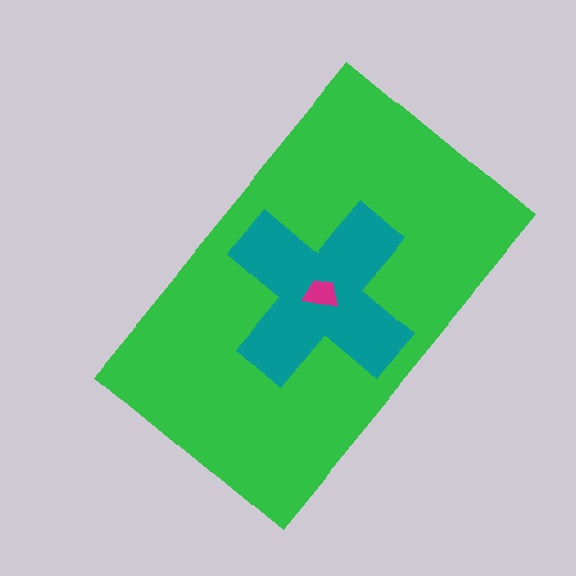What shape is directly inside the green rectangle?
The teal cross.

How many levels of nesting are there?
3.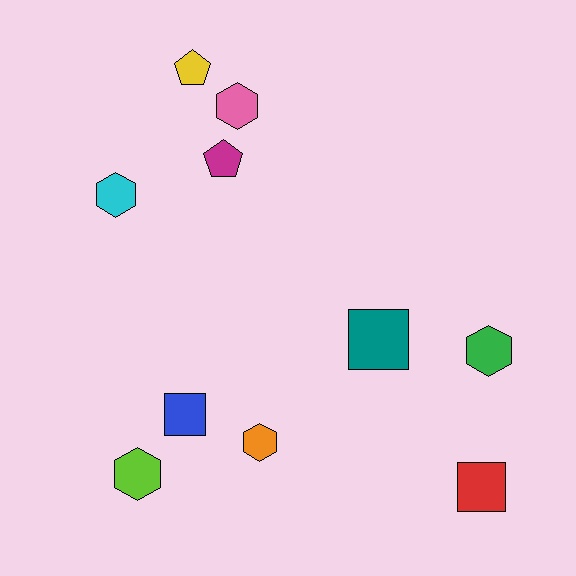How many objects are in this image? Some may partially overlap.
There are 10 objects.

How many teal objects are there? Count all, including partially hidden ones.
There is 1 teal object.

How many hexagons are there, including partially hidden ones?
There are 5 hexagons.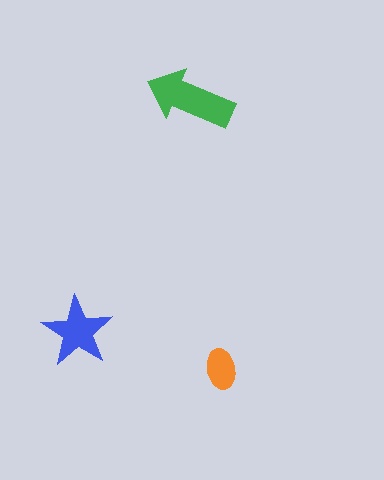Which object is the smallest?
The orange ellipse.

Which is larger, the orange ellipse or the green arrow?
The green arrow.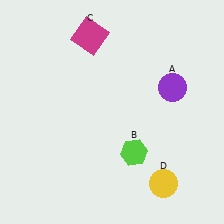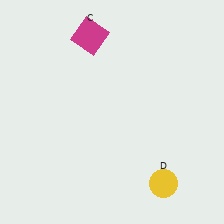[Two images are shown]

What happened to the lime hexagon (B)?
The lime hexagon (B) was removed in Image 2. It was in the bottom-right area of Image 1.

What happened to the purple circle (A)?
The purple circle (A) was removed in Image 2. It was in the top-right area of Image 1.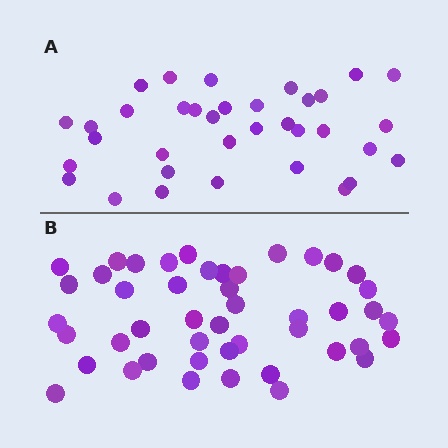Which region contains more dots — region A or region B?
Region B (the bottom region) has more dots.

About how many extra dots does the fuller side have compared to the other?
Region B has roughly 12 or so more dots than region A.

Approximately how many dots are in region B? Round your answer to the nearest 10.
About 50 dots. (The exact count is 46, which rounds to 50.)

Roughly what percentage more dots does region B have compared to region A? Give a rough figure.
About 30% more.